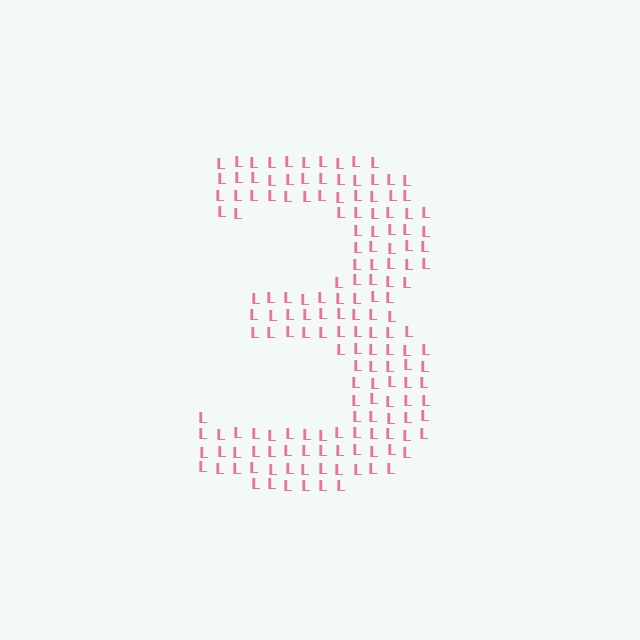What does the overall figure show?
The overall figure shows the digit 3.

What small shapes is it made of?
It is made of small letter L's.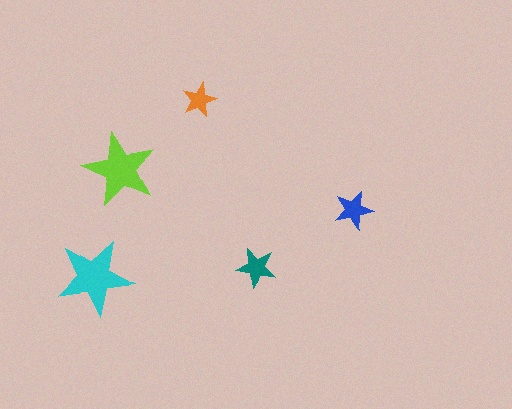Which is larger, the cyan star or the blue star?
The cyan one.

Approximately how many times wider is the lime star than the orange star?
About 2 times wider.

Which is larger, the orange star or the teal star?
The teal one.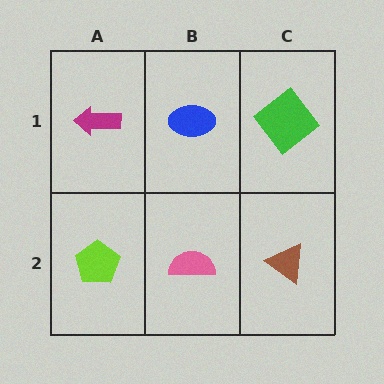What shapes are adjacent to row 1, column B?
A pink semicircle (row 2, column B), a magenta arrow (row 1, column A), a green diamond (row 1, column C).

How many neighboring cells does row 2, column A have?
2.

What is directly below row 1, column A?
A lime pentagon.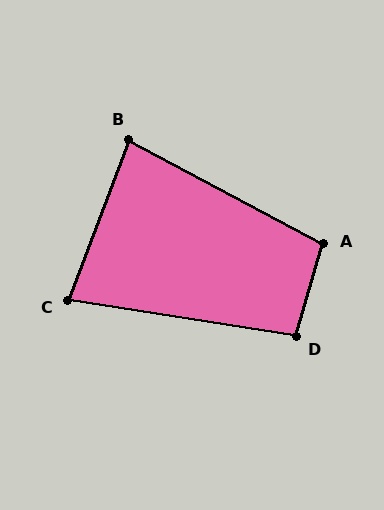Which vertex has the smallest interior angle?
C, at approximately 78 degrees.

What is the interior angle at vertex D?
Approximately 97 degrees (obtuse).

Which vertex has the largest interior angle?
A, at approximately 102 degrees.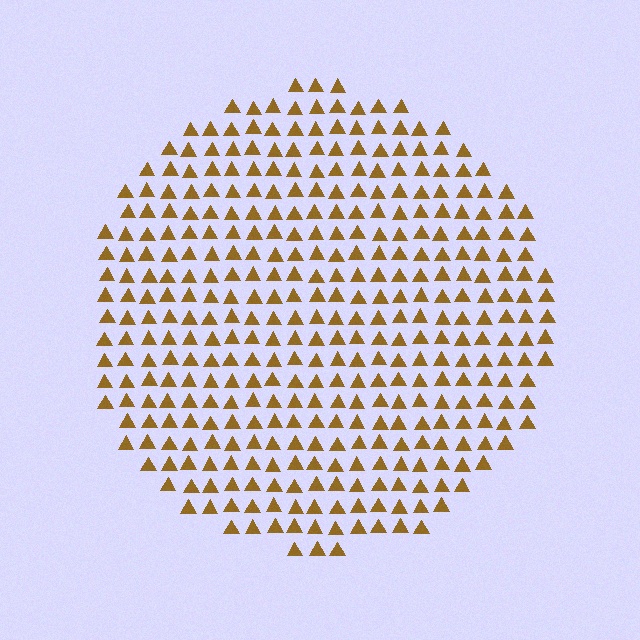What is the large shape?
The large shape is a circle.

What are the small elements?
The small elements are triangles.